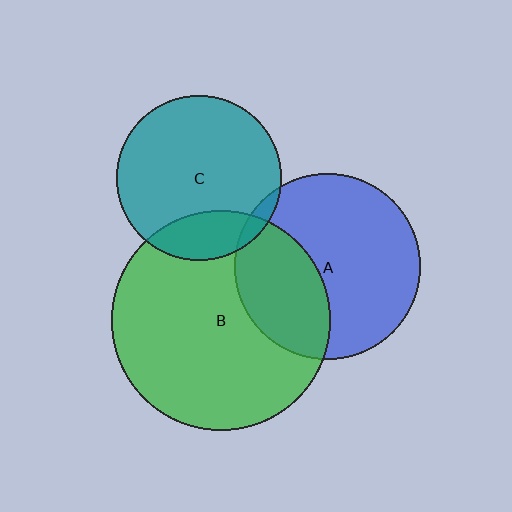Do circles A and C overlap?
Yes.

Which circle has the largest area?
Circle B (green).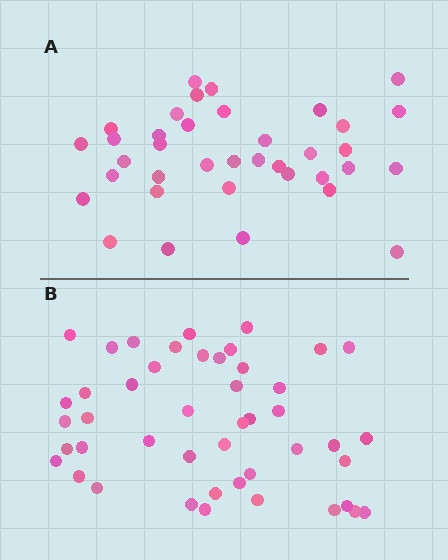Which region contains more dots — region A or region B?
Region B (the bottom region) has more dots.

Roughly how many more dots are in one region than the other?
Region B has roughly 8 or so more dots than region A.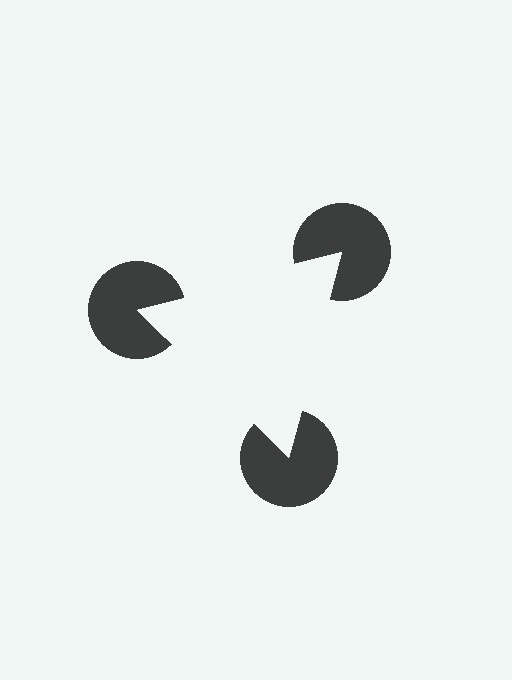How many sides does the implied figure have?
3 sides.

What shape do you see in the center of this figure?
An illusory triangle — its edges are inferred from the aligned wedge cuts in the pac-man discs, not physically drawn.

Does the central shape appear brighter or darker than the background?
It typically appears slightly brighter than the background, even though no actual brightness change is drawn.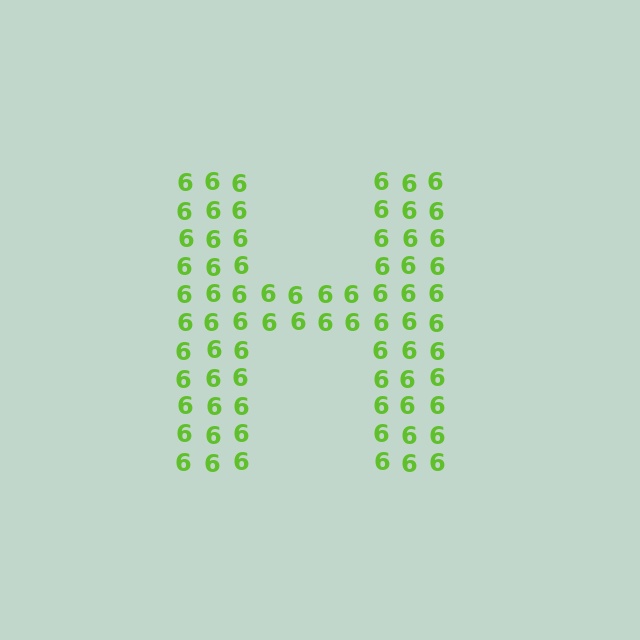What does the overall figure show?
The overall figure shows the letter H.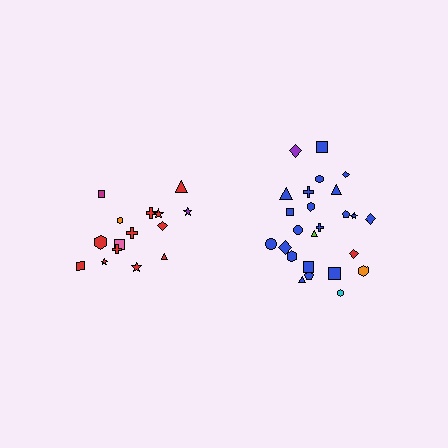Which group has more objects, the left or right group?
The right group.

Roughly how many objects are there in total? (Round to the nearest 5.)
Roughly 40 objects in total.